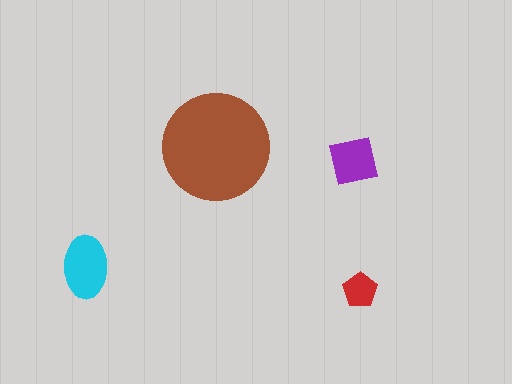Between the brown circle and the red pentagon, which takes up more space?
The brown circle.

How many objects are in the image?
There are 4 objects in the image.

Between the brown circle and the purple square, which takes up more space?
The brown circle.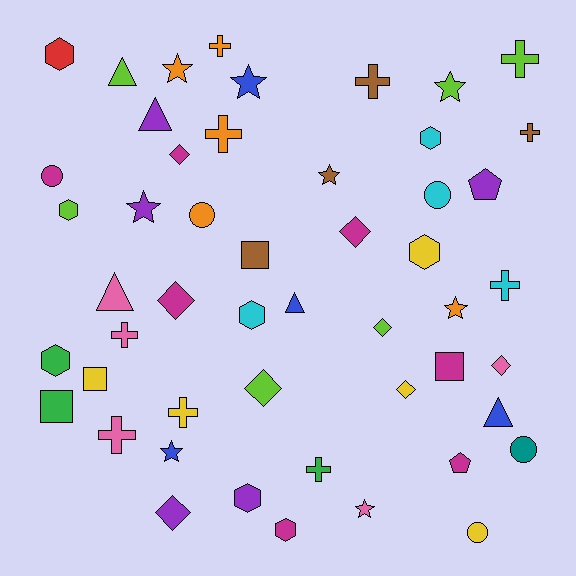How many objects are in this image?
There are 50 objects.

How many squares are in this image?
There are 4 squares.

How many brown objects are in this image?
There are 4 brown objects.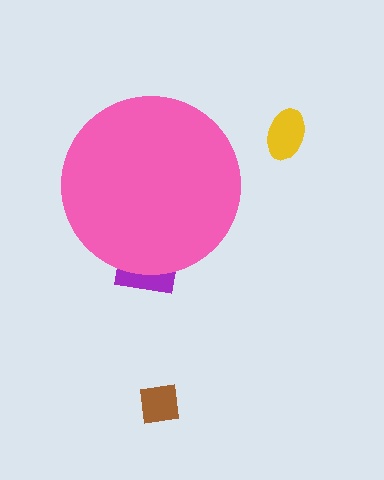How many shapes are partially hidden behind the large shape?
1 shape is partially hidden.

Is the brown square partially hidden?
No, the brown square is fully visible.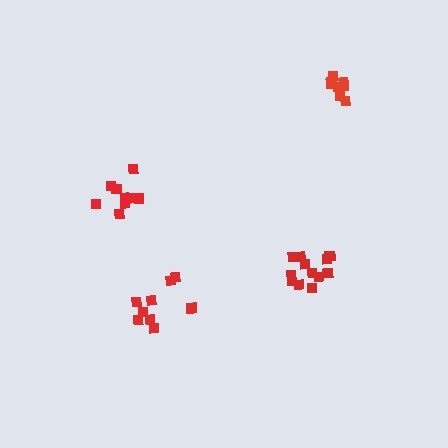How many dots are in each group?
Group 1: 8 dots, Group 2: 9 dots, Group 3: 12 dots, Group 4: 12 dots (41 total).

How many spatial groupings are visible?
There are 4 spatial groupings.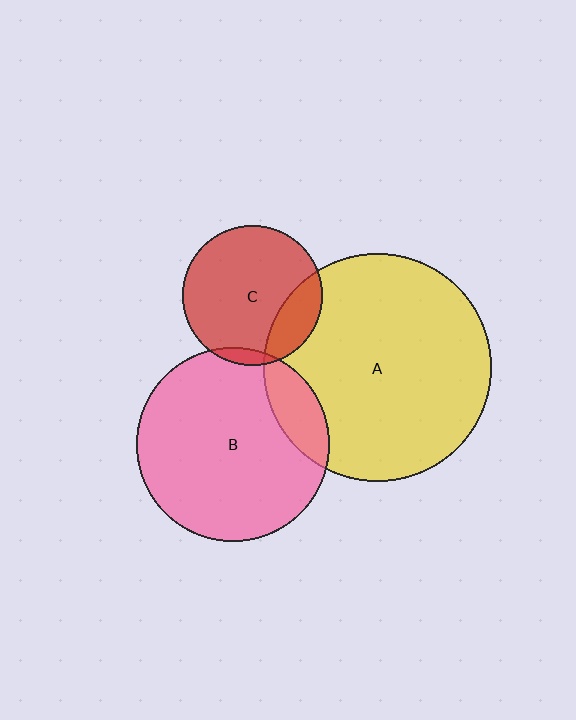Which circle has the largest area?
Circle A (yellow).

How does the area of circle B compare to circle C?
Approximately 1.9 times.